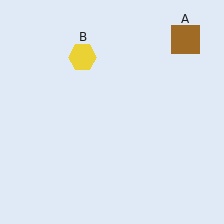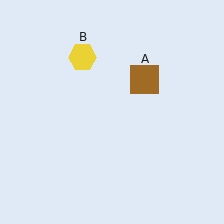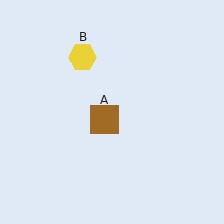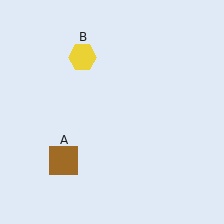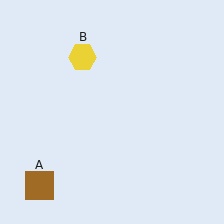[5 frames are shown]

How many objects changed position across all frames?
1 object changed position: brown square (object A).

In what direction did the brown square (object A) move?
The brown square (object A) moved down and to the left.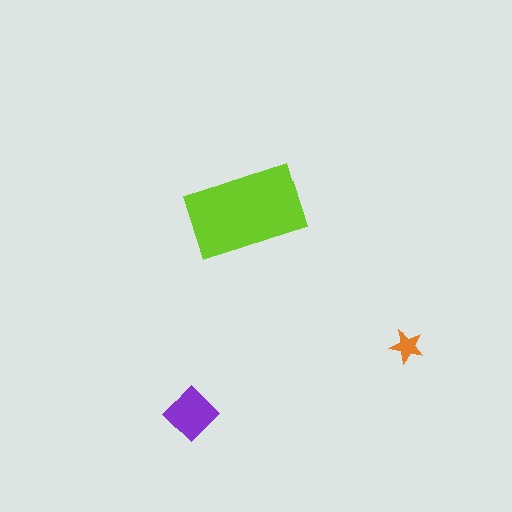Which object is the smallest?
The orange star.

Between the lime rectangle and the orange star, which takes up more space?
The lime rectangle.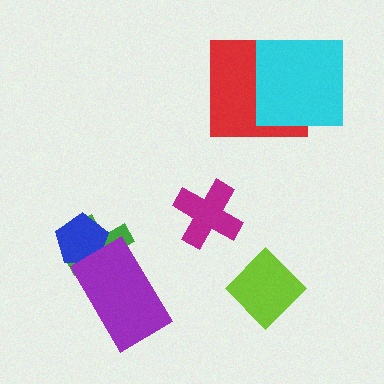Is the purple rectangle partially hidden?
No, no other shape covers it.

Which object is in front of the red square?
The cyan square is in front of the red square.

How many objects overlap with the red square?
1 object overlaps with the red square.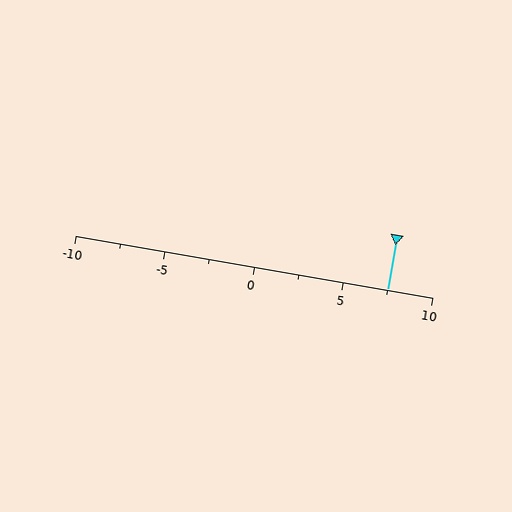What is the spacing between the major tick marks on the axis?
The major ticks are spaced 5 apart.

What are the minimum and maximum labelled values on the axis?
The axis runs from -10 to 10.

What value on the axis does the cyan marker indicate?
The marker indicates approximately 7.5.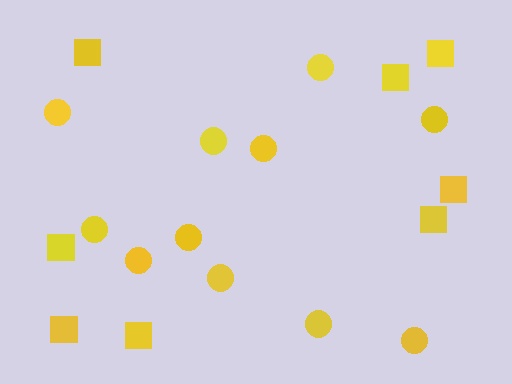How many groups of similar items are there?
There are 2 groups: one group of circles (11) and one group of squares (8).